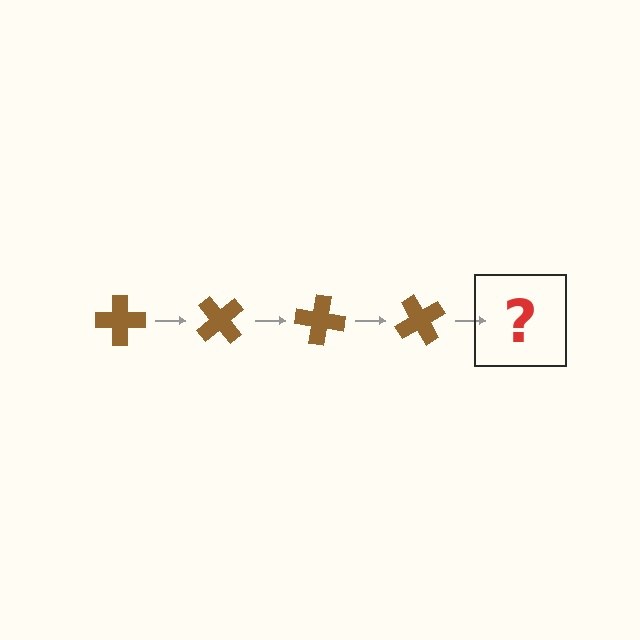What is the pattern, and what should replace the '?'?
The pattern is that the cross rotates 50 degrees each step. The '?' should be a brown cross rotated 200 degrees.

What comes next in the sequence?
The next element should be a brown cross rotated 200 degrees.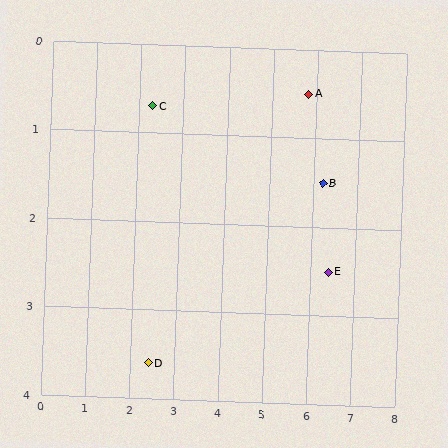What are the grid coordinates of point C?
Point C is at approximately (2.3, 0.7).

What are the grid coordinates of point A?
Point A is at approximately (5.8, 0.5).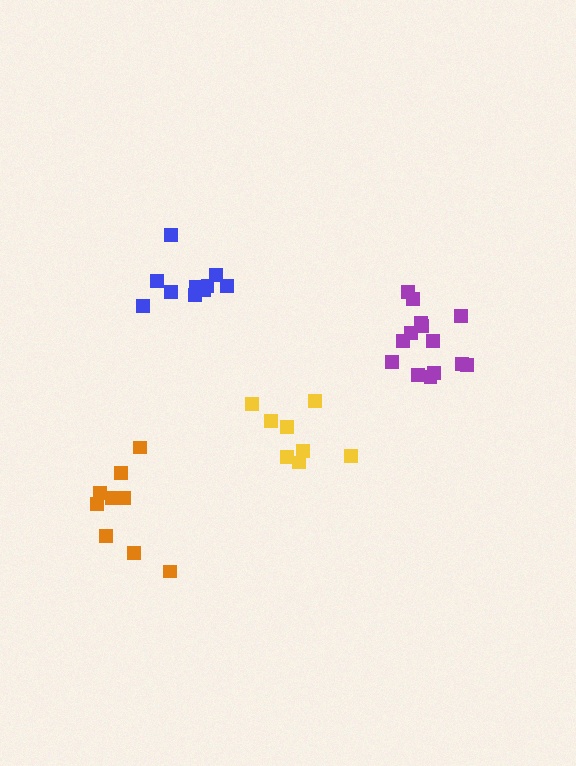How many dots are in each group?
Group 1: 9 dots, Group 2: 9 dots, Group 3: 10 dots, Group 4: 14 dots (42 total).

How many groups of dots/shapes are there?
There are 4 groups.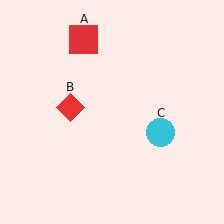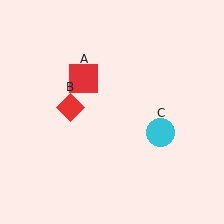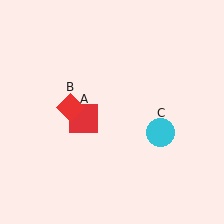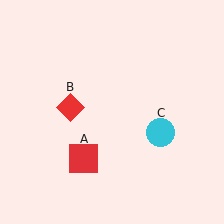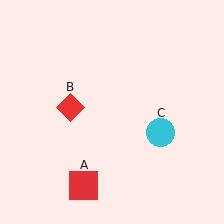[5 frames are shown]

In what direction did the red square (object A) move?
The red square (object A) moved down.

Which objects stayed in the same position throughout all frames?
Red diamond (object B) and cyan circle (object C) remained stationary.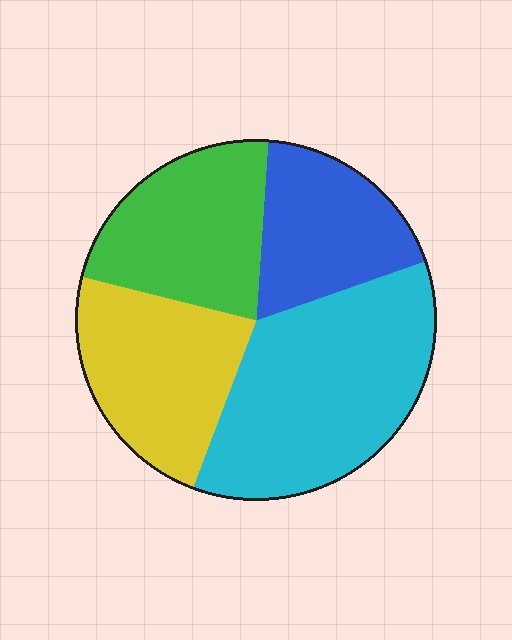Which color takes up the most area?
Cyan, at roughly 35%.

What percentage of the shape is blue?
Blue takes up about one fifth (1/5) of the shape.